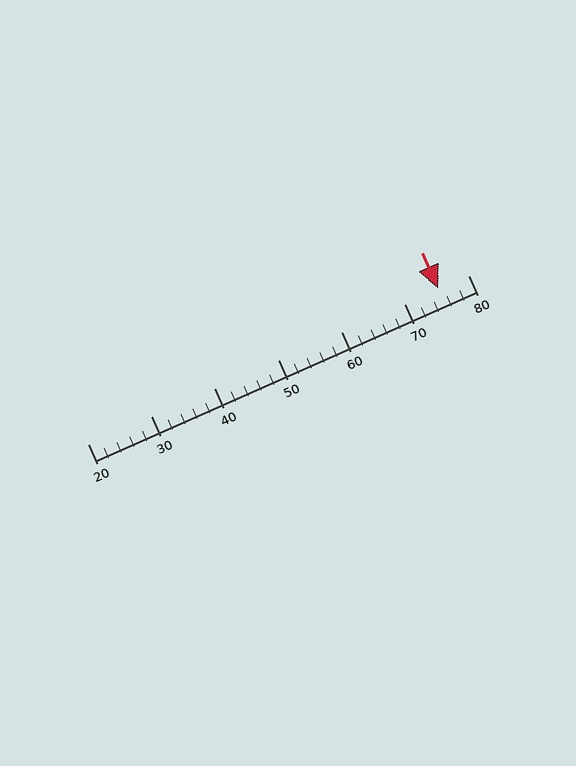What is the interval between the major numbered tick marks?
The major tick marks are spaced 10 units apart.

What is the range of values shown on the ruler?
The ruler shows values from 20 to 80.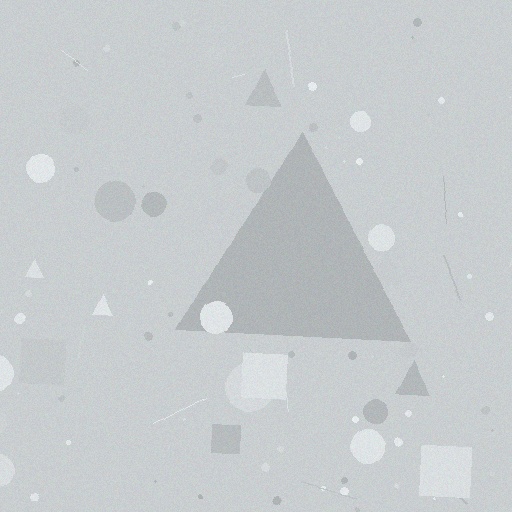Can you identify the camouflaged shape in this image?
The camouflaged shape is a triangle.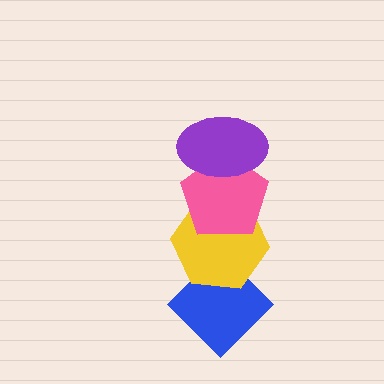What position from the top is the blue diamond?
The blue diamond is 4th from the top.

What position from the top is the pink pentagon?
The pink pentagon is 2nd from the top.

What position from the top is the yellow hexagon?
The yellow hexagon is 3rd from the top.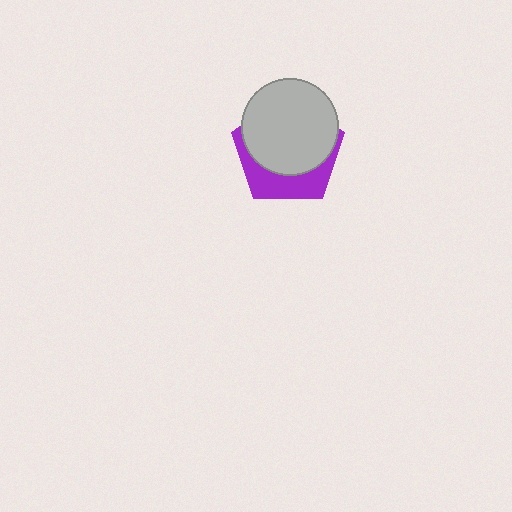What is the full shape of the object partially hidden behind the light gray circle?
The partially hidden object is a purple pentagon.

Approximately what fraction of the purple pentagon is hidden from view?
Roughly 65% of the purple pentagon is hidden behind the light gray circle.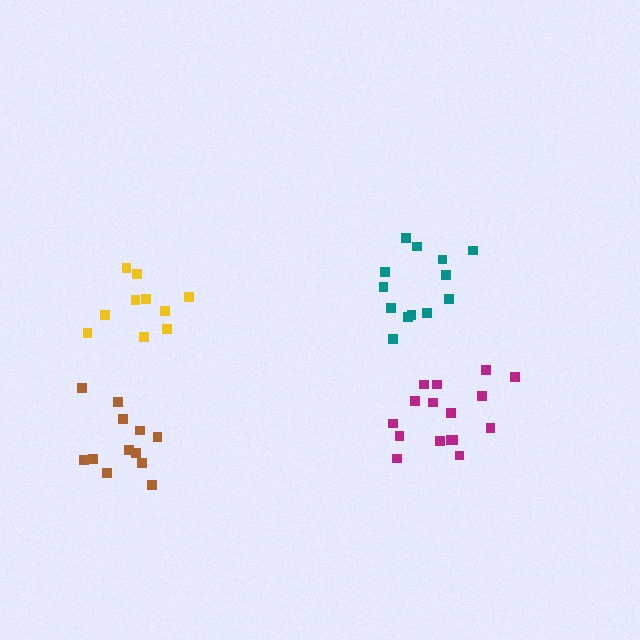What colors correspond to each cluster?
The clusters are colored: teal, brown, yellow, magenta.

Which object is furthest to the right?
The magenta cluster is rightmost.